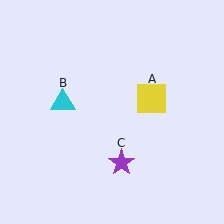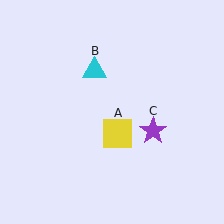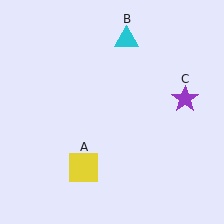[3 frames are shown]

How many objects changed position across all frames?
3 objects changed position: yellow square (object A), cyan triangle (object B), purple star (object C).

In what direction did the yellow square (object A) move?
The yellow square (object A) moved down and to the left.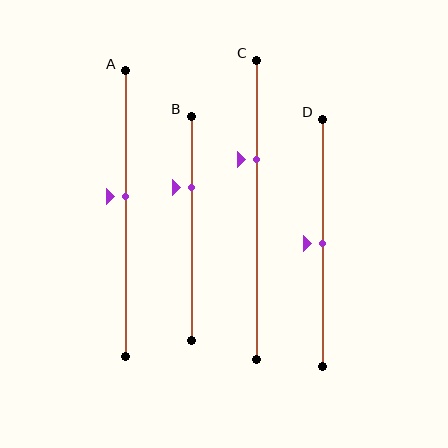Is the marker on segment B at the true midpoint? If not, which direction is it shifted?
No, the marker on segment B is shifted upward by about 18% of the segment length.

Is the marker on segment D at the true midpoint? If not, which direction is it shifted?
Yes, the marker on segment D is at the true midpoint.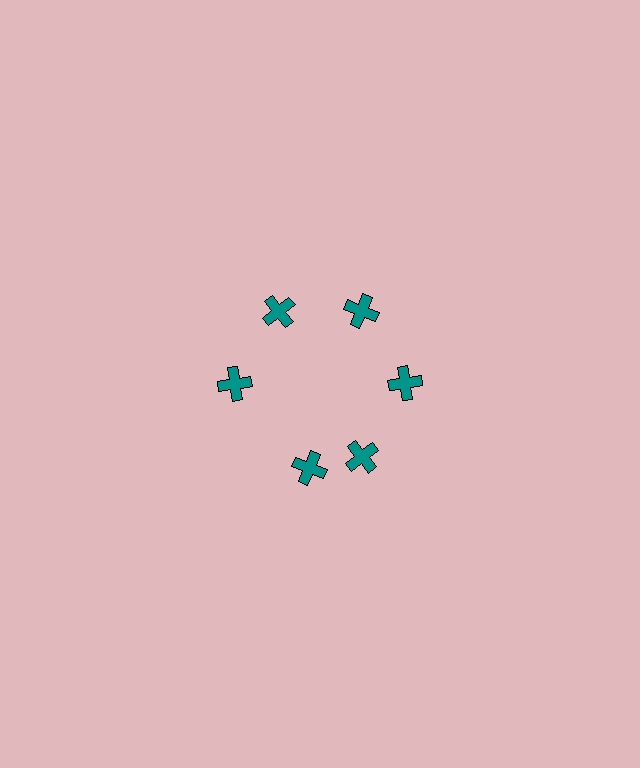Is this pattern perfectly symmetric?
No. The 6 teal crosses are arranged in a ring, but one element near the 7 o'clock position is rotated out of alignment along the ring, breaking the 6-fold rotational symmetry.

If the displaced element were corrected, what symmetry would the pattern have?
It would have 6-fold rotational symmetry — the pattern would map onto itself every 60 degrees.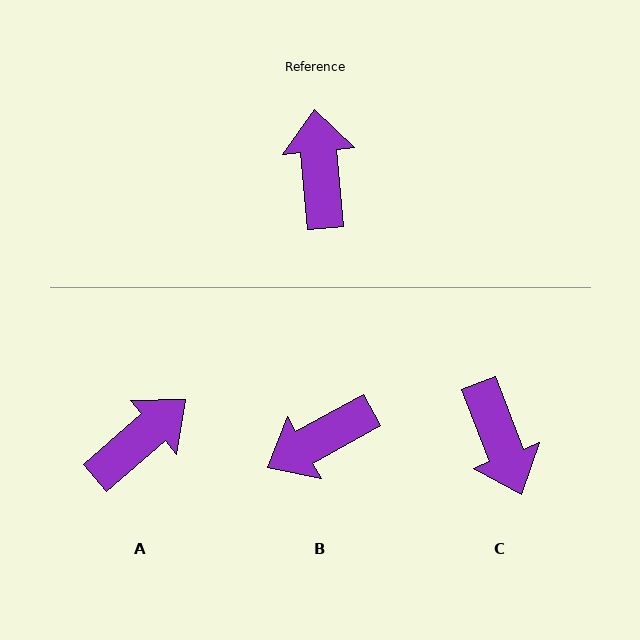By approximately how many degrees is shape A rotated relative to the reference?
Approximately 54 degrees clockwise.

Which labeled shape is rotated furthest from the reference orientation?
C, about 164 degrees away.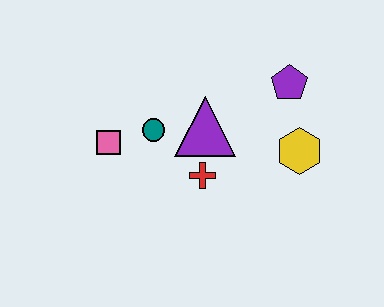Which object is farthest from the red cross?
The purple pentagon is farthest from the red cross.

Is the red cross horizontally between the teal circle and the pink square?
No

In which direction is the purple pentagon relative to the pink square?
The purple pentagon is to the right of the pink square.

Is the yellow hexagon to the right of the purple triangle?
Yes